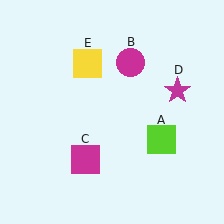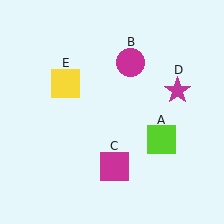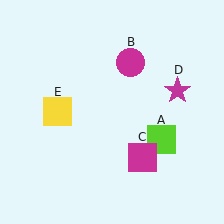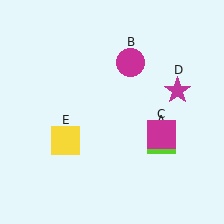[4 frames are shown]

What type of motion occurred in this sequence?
The magenta square (object C), yellow square (object E) rotated counterclockwise around the center of the scene.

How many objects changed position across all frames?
2 objects changed position: magenta square (object C), yellow square (object E).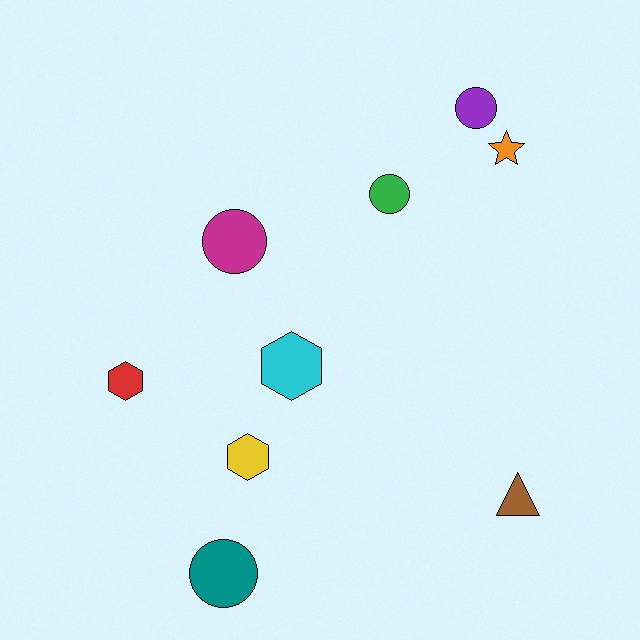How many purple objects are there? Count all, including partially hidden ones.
There is 1 purple object.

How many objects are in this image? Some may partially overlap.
There are 9 objects.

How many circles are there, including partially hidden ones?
There are 4 circles.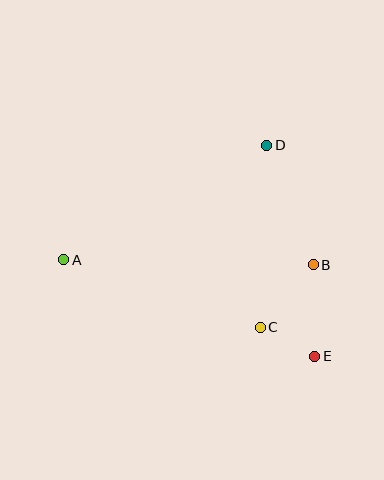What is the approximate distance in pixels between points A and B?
The distance between A and B is approximately 250 pixels.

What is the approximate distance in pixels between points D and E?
The distance between D and E is approximately 216 pixels.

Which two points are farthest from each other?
Points A and E are farthest from each other.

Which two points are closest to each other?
Points C and E are closest to each other.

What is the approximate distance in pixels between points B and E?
The distance between B and E is approximately 91 pixels.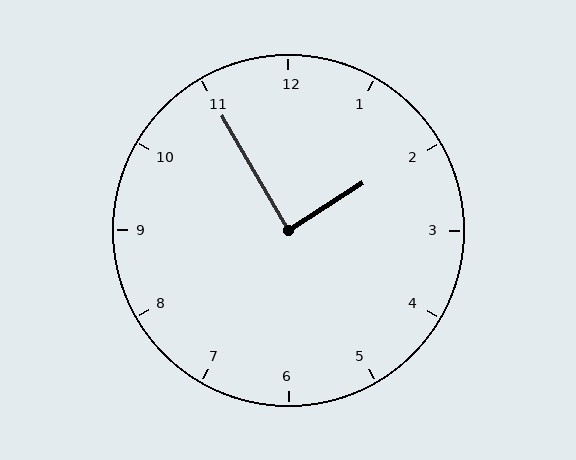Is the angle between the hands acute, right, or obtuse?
It is right.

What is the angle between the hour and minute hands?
Approximately 88 degrees.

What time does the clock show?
1:55.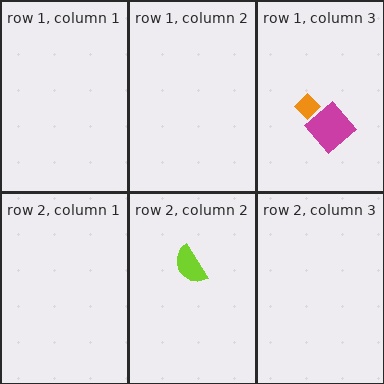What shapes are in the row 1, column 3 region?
The magenta diamond, the orange diamond.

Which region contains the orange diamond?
The row 1, column 3 region.